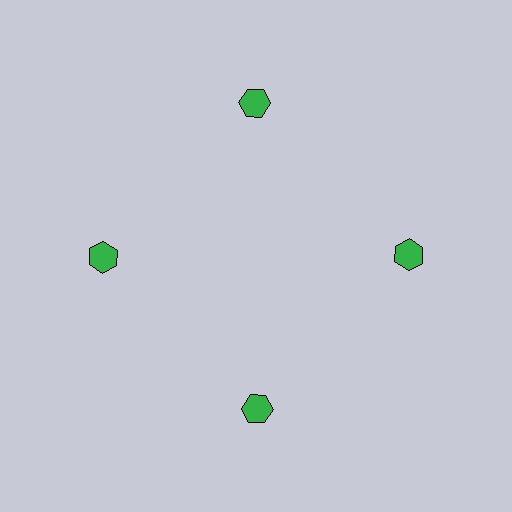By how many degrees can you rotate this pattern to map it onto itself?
The pattern maps onto itself every 90 degrees of rotation.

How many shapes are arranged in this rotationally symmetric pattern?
There are 4 shapes, arranged in 4 groups of 1.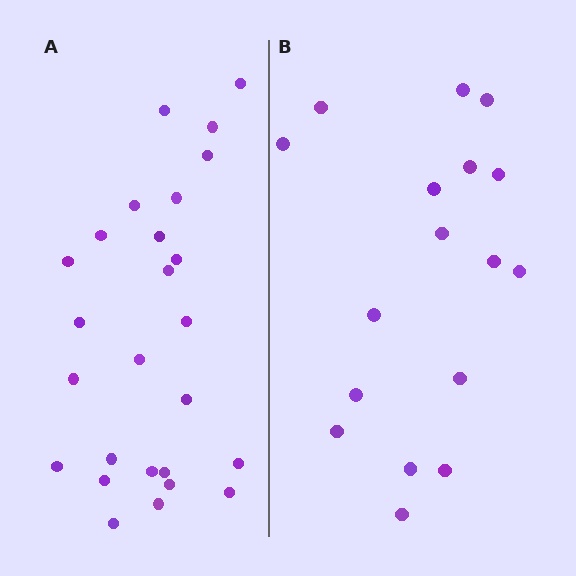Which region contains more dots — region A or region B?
Region A (the left region) has more dots.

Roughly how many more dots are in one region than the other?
Region A has roughly 8 or so more dots than region B.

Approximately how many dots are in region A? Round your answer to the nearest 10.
About 30 dots. (The exact count is 26, which rounds to 30.)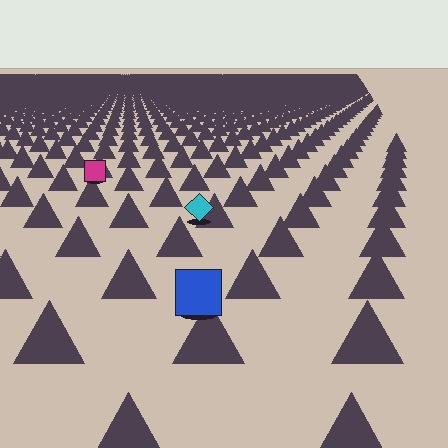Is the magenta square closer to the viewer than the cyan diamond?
No. The cyan diamond is closer — you can tell from the texture gradient: the ground texture is coarser near it.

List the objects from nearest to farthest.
From nearest to farthest: the blue square, the cyan diamond, the magenta square.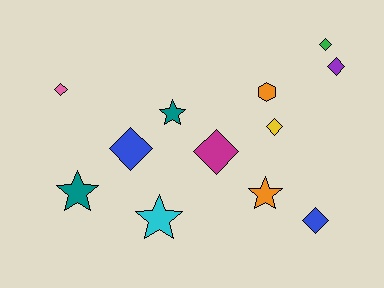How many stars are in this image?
There are 4 stars.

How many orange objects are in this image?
There are 2 orange objects.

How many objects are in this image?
There are 12 objects.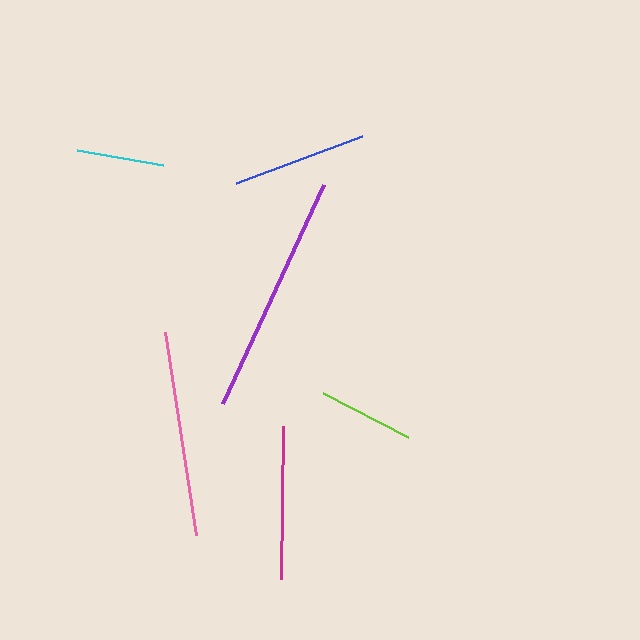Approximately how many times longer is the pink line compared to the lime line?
The pink line is approximately 2.2 times the length of the lime line.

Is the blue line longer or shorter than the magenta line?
The magenta line is longer than the blue line.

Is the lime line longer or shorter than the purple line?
The purple line is longer than the lime line.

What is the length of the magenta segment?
The magenta segment is approximately 153 pixels long.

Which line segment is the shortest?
The cyan line is the shortest at approximately 88 pixels.